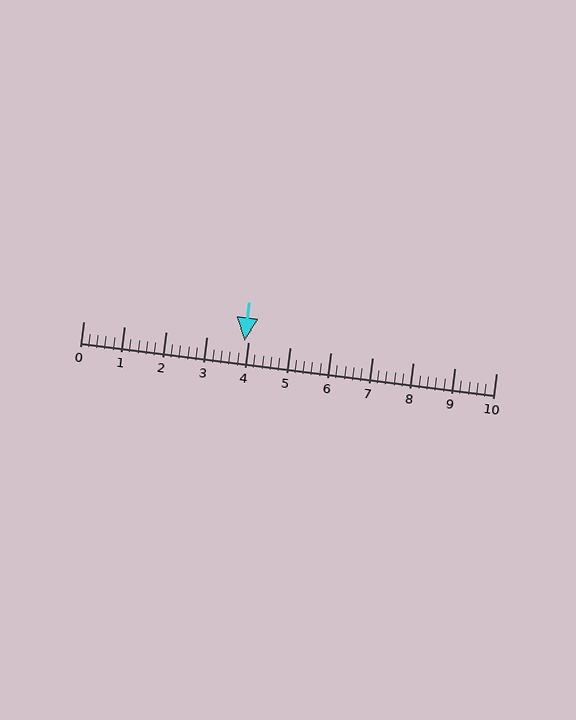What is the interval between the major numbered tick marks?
The major tick marks are spaced 1 units apart.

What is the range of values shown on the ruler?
The ruler shows values from 0 to 10.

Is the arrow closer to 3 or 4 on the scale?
The arrow is closer to 4.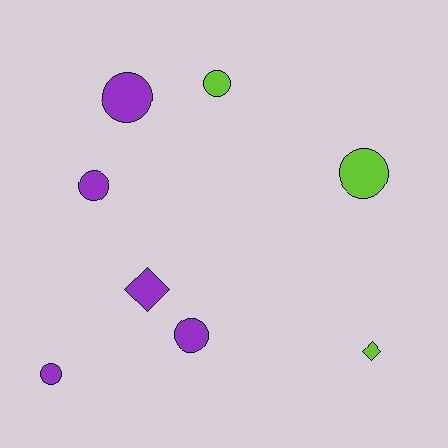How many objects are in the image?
There are 8 objects.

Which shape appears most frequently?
Circle, with 6 objects.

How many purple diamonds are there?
There is 1 purple diamond.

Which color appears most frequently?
Purple, with 5 objects.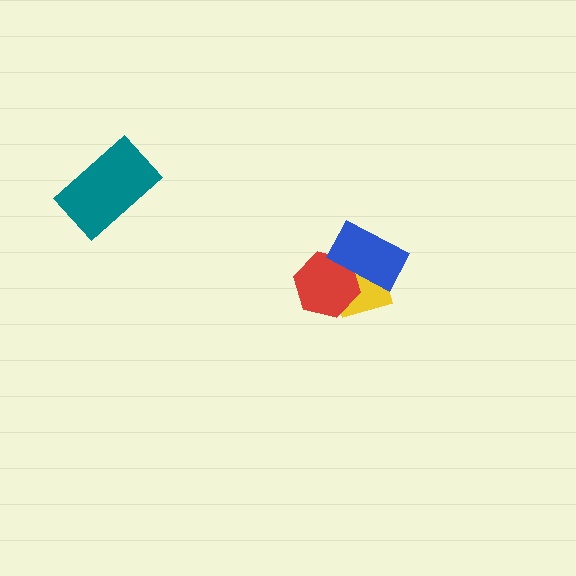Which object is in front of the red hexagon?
The blue rectangle is in front of the red hexagon.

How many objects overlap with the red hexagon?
2 objects overlap with the red hexagon.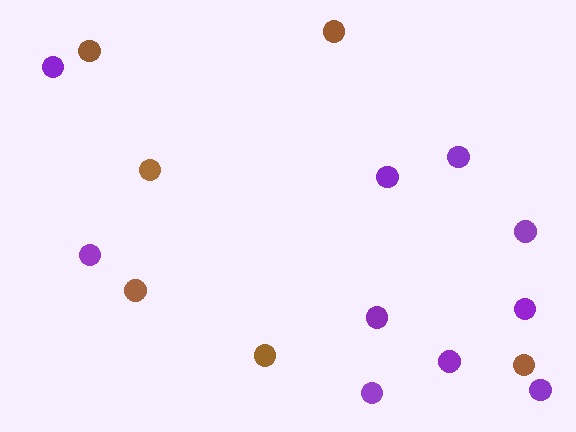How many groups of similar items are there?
There are 2 groups: one group of purple circles (10) and one group of brown circles (6).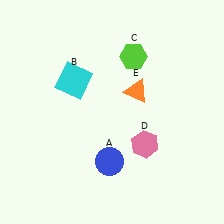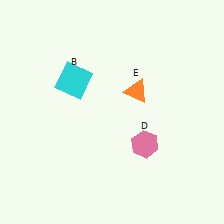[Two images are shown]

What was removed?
The blue circle (A), the lime hexagon (C) were removed in Image 2.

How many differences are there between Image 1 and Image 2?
There are 2 differences between the two images.